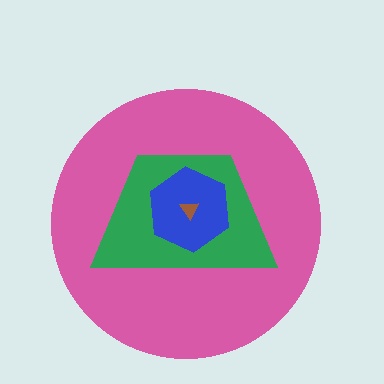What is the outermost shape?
The pink circle.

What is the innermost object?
The brown triangle.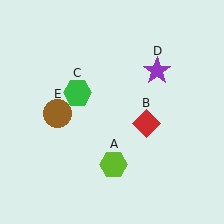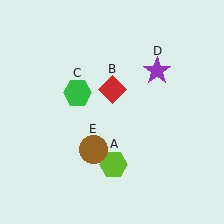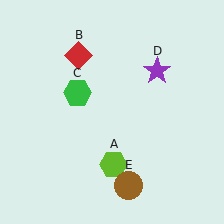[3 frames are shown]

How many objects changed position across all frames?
2 objects changed position: red diamond (object B), brown circle (object E).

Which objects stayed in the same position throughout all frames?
Lime hexagon (object A) and green hexagon (object C) and purple star (object D) remained stationary.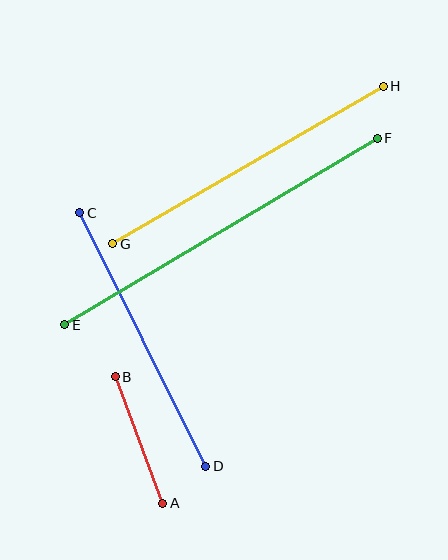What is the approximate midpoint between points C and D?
The midpoint is at approximately (143, 339) pixels.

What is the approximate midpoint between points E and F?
The midpoint is at approximately (221, 232) pixels.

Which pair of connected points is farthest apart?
Points E and F are farthest apart.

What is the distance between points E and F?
The distance is approximately 364 pixels.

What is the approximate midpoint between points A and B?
The midpoint is at approximately (139, 440) pixels.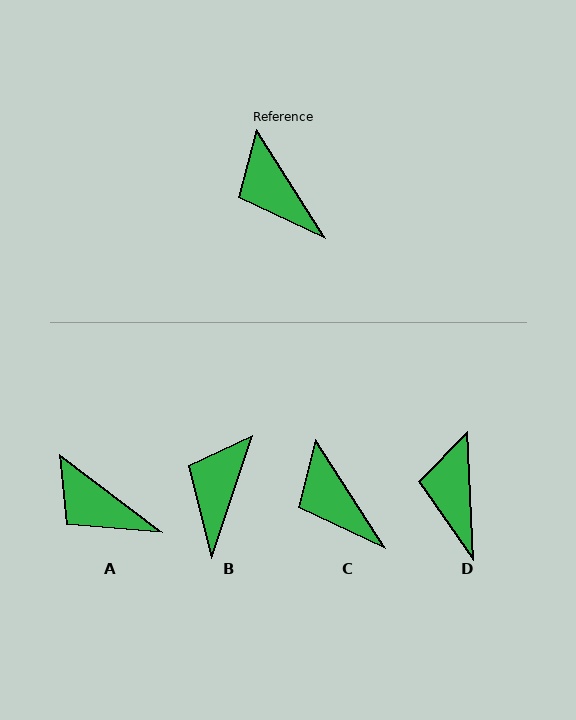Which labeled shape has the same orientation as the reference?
C.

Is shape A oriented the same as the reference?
No, it is off by about 20 degrees.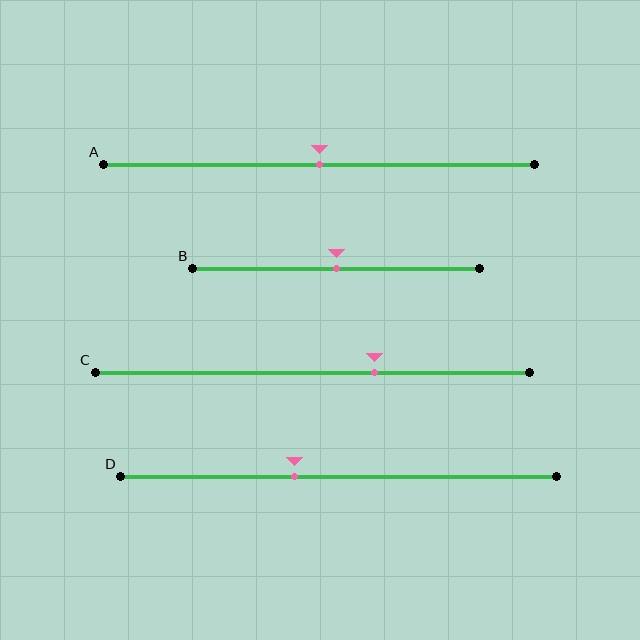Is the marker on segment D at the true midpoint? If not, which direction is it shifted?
No, the marker on segment D is shifted to the left by about 10% of the segment length.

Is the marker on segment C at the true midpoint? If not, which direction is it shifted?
No, the marker on segment C is shifted to the right by about 14% of the segment length.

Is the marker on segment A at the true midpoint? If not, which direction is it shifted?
Yes, the marker on segment A is at the true midpoint.